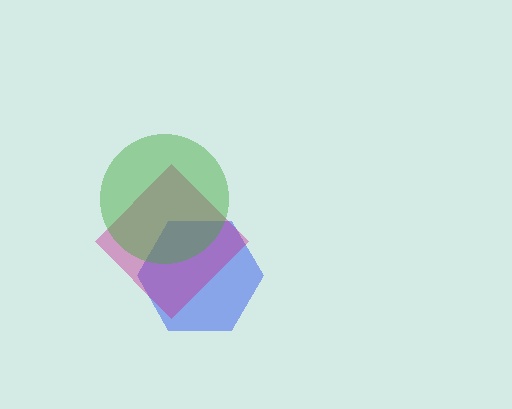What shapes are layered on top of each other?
The layered shapes are: a blue hexagon, a magenta diamond, a green circle.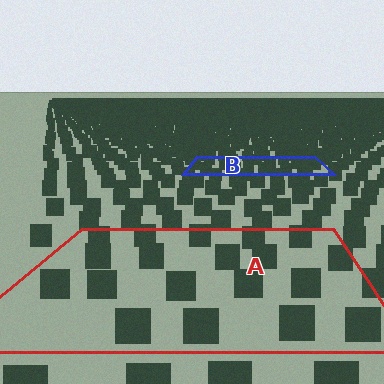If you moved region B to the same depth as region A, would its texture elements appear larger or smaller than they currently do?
They would appear larger. At a closer depth, the same texture elements are projected at a bigger on-screen size.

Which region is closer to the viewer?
Region A is closer. The texture elements there are larger and more spread out.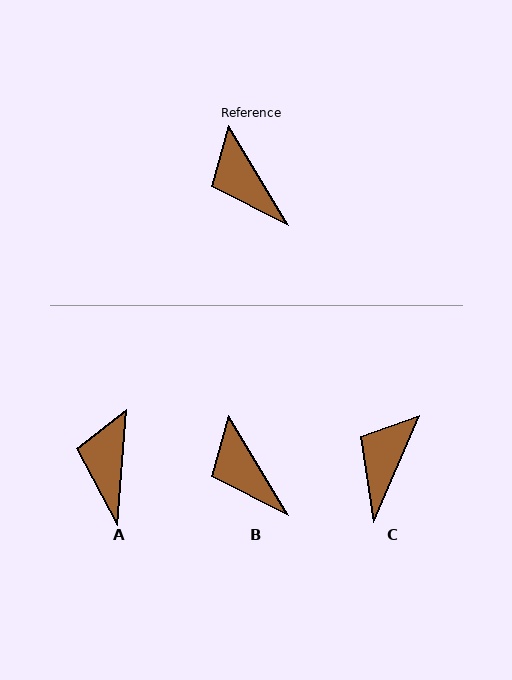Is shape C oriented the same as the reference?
No, it is off by about 54 degrees.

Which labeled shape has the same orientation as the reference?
B.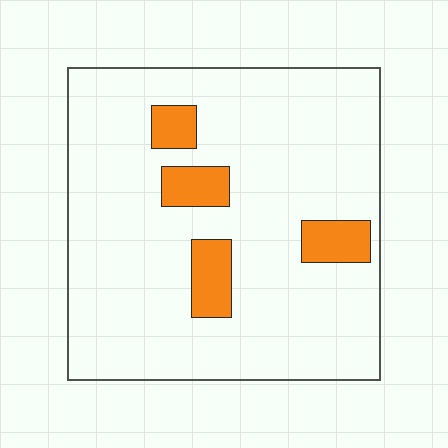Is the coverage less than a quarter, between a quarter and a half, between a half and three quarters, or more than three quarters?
Less than a quarter.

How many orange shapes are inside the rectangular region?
4.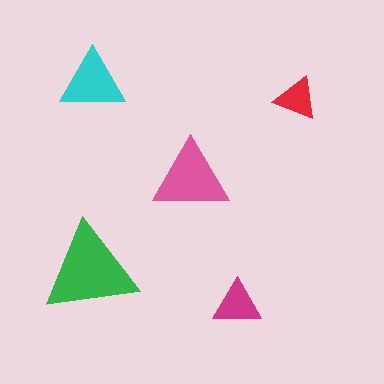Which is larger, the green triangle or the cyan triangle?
The green one.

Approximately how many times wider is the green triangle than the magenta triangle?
About 2 times wider.